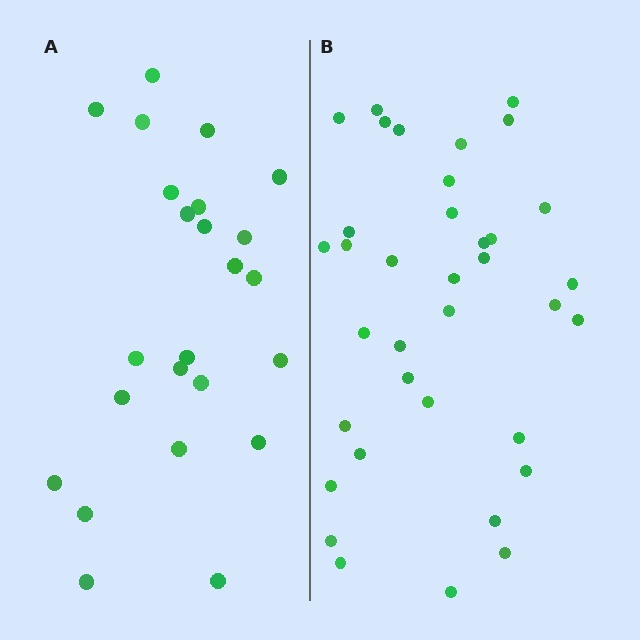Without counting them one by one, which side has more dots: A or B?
Region B (the right region) has more dots.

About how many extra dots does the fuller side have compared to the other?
Region B has roughly 12 or so more dots than region A.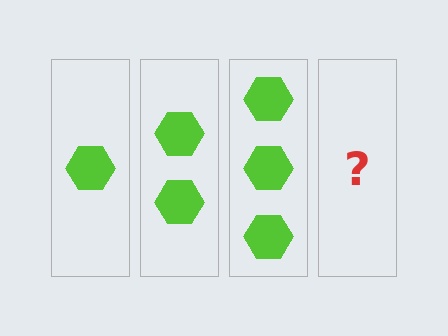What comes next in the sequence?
The next element should be 4 hexagons.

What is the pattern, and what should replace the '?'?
The pattern is that each step adds one more hexagon. The '?' should be 4 hexagons.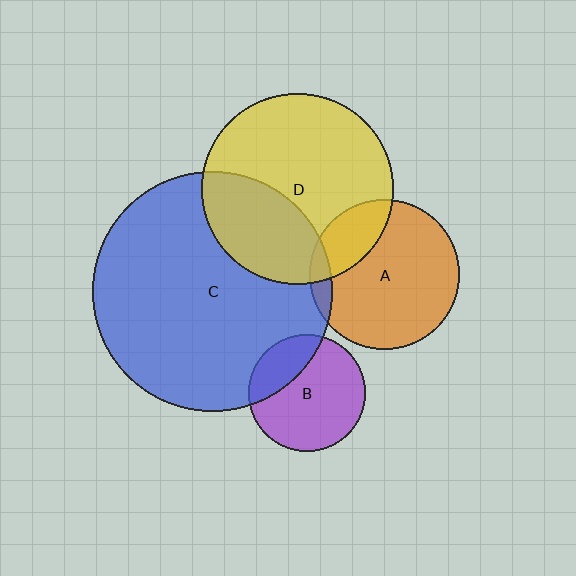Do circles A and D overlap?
Yes.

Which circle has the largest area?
Circle C (blue).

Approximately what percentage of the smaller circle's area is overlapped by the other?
Approximately 20%.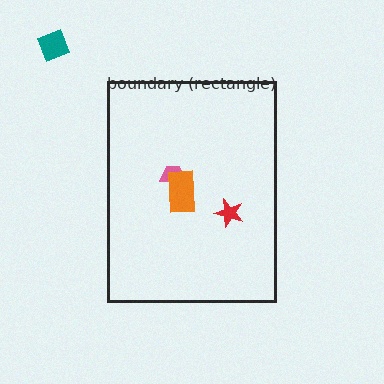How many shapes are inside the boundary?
3 inside, 1 outside.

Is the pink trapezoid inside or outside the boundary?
Inside.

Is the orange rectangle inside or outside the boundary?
Inside.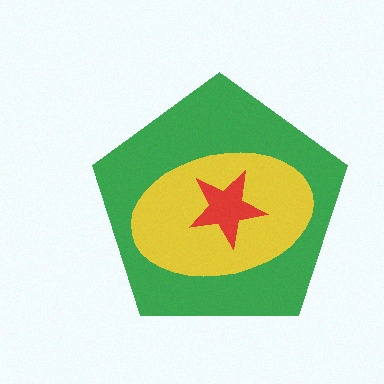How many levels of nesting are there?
3.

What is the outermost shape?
The green pentagon.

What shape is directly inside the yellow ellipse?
The red star.